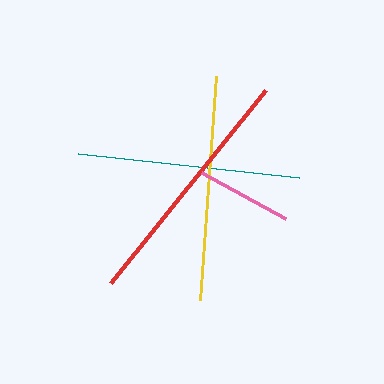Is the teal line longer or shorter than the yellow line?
The yellow line is longer than the teal line.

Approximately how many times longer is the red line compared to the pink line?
The red line is approximately 2.6 times the length of the pink line.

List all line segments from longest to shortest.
From longest to shortest: red, yellow, teal, pink.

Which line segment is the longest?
The red line is the longest at approximately 248 pixels.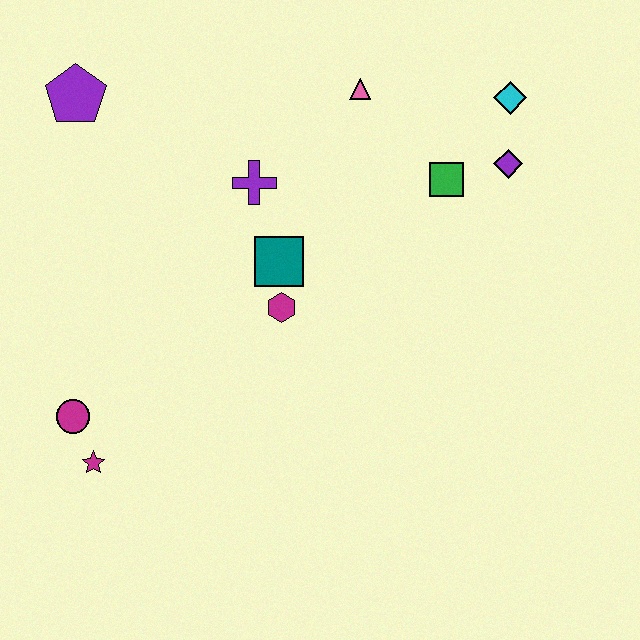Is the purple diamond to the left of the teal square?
No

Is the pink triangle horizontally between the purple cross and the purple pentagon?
No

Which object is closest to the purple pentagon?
The purple cross is closest to the purple pentagon.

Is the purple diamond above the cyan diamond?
No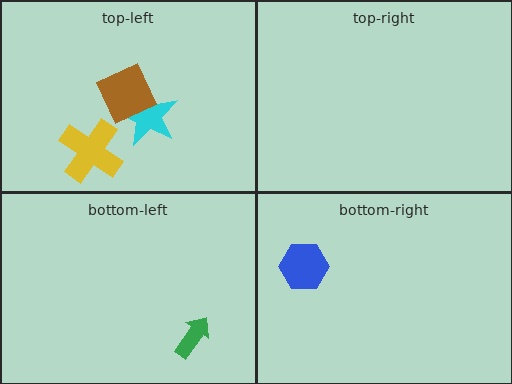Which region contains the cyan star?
The top-left region.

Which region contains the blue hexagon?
The bottom-right region.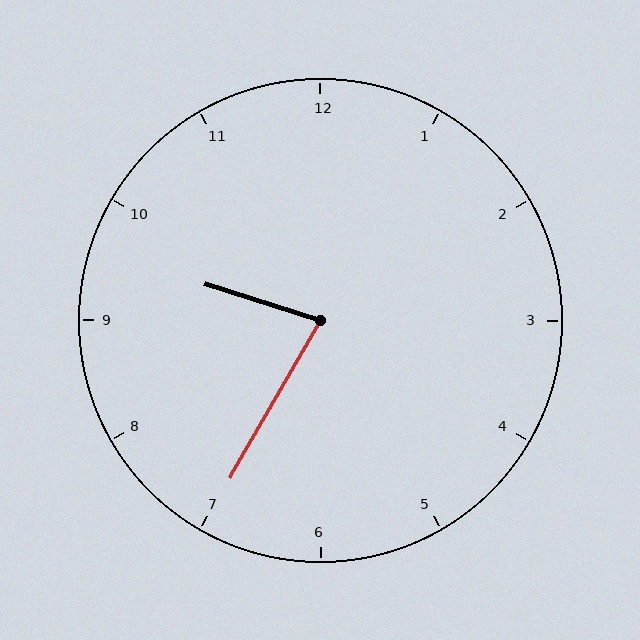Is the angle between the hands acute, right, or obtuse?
It is acute.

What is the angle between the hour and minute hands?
Approximately 78 degrees.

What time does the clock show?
9:35.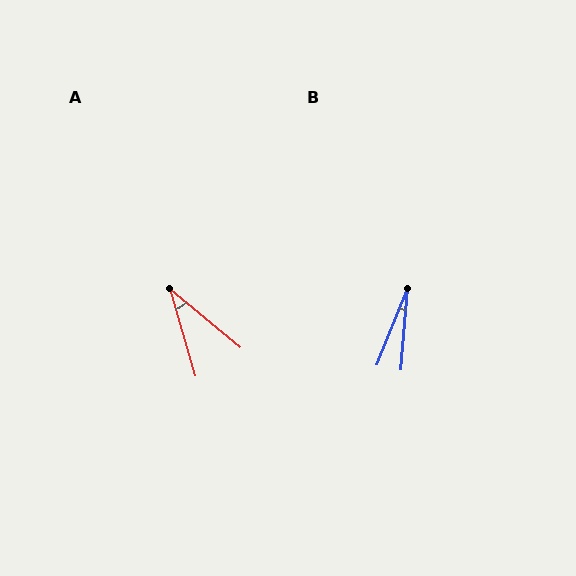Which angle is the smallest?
B, at approximately 17 degrees.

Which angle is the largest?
A, at approximately 34 degrees.